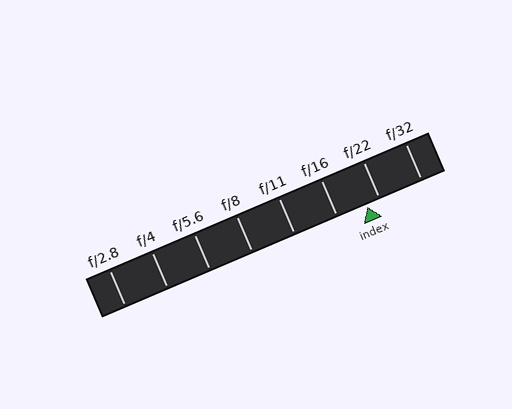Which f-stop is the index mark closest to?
The index mark is closest to f/22.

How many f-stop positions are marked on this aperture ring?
There are 8 f-stop positions marked.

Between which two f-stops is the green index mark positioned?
The index mark is between f/16 and f/22.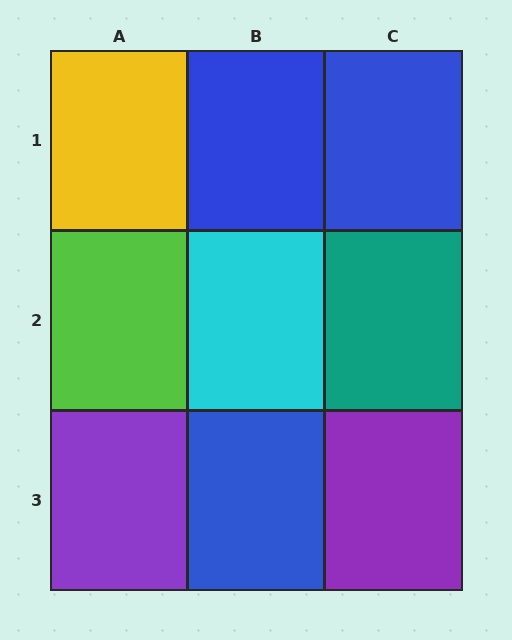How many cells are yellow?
1 cell is yellow.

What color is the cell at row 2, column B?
Cyan.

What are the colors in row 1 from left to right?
Yellow, blue, blue.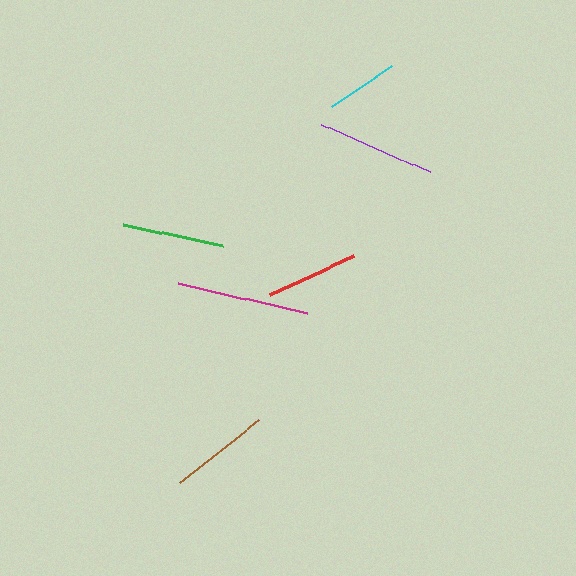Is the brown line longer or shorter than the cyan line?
The brown line is longer than the cyan line.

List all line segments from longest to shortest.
From longest to shortest: magenta, purple, green, brown, red, cyan.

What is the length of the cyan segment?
The cyan segment is approximately 74 pixels long.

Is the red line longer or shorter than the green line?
The green line is longer than the red line.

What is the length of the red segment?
The red segment is approximately 93 pixels long.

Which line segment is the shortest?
The cyan line is the shortest at approximately 74 pixels.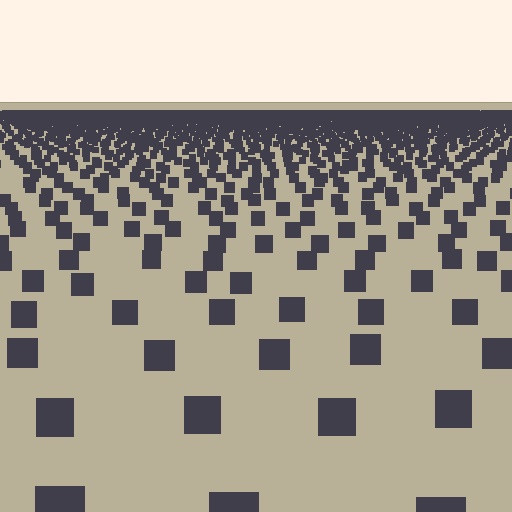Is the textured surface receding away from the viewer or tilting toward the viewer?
The surface is receding away from the viewer. Texture elements get smaller and denser toward the top.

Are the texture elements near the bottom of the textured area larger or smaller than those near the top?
Larger. Near the bottom, elements are closer to the viewer and appear at a bigger on-screen size.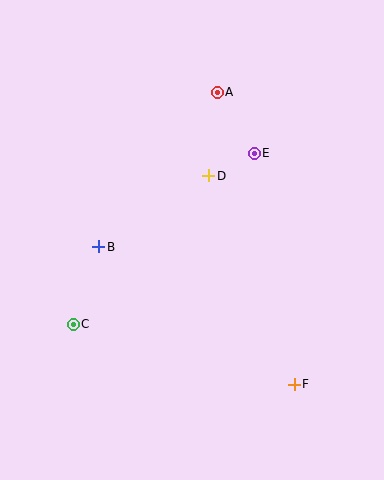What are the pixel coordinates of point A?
Point A is at (217, 92).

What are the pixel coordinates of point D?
Point D is at (209, 176).